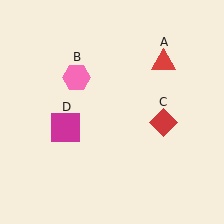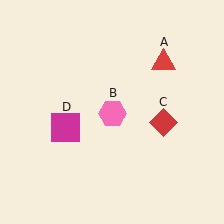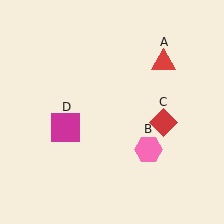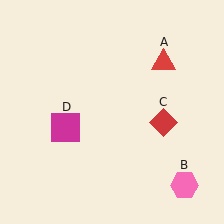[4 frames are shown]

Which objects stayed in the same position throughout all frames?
Red triangle (object A) and red diamond (object C) and magenta square (object D) remained stationary.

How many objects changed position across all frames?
1 object changed position: pink hexagon (object B).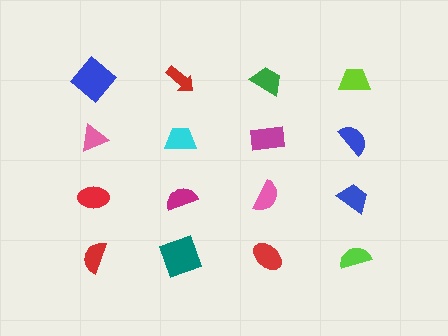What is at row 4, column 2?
A teal square.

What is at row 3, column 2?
A magenta semicircle.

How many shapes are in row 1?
4 shapes.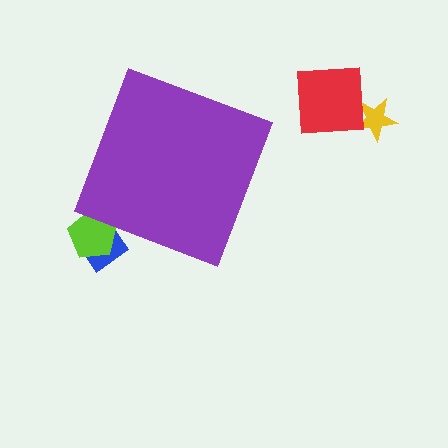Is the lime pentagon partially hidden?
Yes, the lime pentagon is partially hidden behind the purple diamond.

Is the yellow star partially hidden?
No, the yellow star is fully visible.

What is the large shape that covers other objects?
A purple diamond.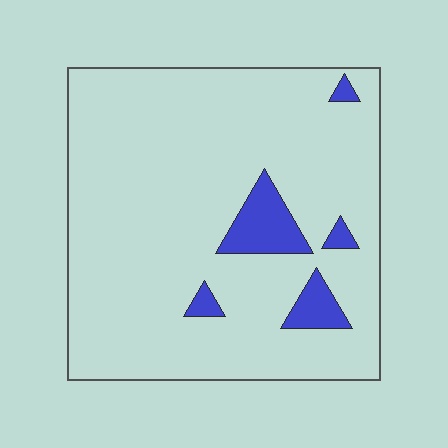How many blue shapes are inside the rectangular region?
5.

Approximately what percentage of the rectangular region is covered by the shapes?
Approximately 10%.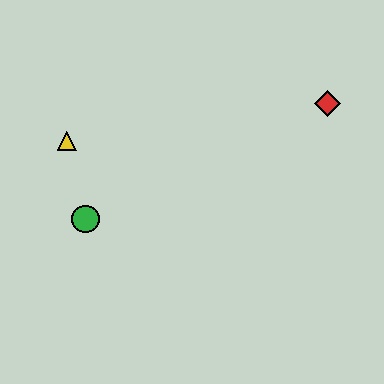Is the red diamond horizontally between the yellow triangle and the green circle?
No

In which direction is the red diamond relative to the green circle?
The red diamond is to the right of the green circle.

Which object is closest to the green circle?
The yellow triangle is closest to the green circle.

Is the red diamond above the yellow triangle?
Yes